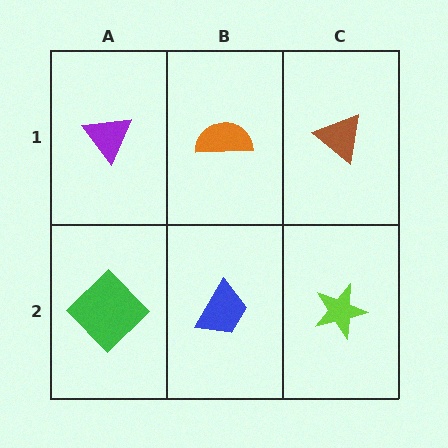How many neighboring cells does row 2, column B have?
3.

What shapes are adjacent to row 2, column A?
A purple triangle (row 1, column A), a blue trapezoid (row 2, column B).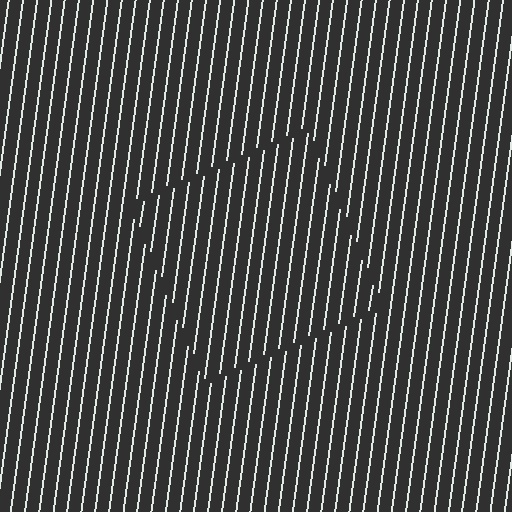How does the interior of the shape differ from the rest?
The interior of the shape contains the same grating, shifted by half a period — the contour is defined by the phase discontinuity where line-ends from the inner and outer gratings abut.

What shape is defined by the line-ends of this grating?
An illusory square. The interior of the shape contains the same grating, shifted by half a period — the contour is defined by the phase discontinuity where line-ends from the inner and outer gratings abut.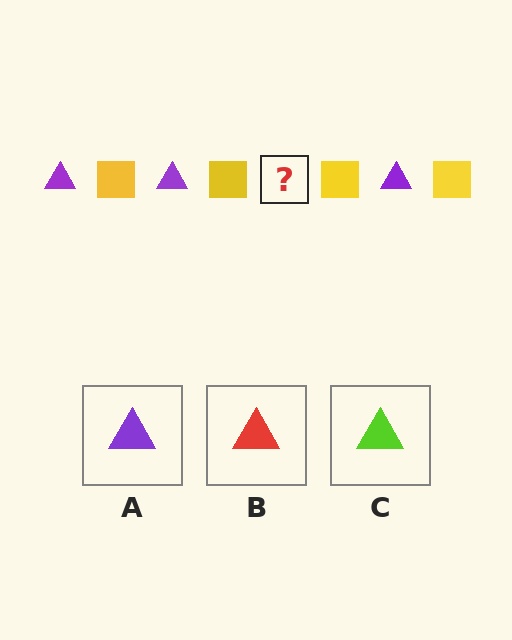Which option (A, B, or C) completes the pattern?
A.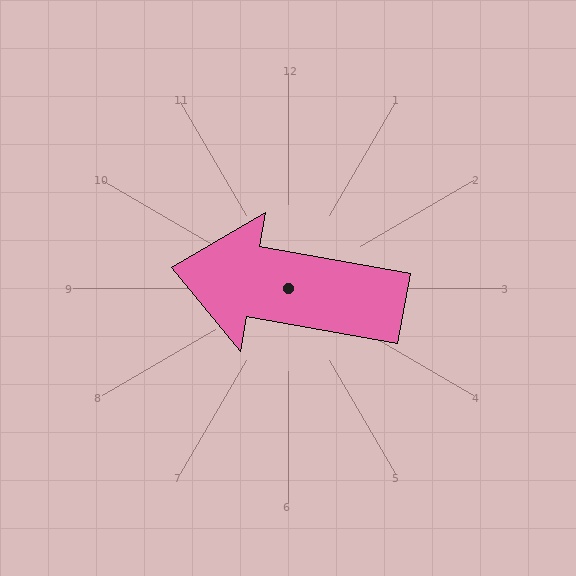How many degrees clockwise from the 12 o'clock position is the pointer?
Approximately 280 degrees.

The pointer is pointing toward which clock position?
Roughly 9 o'clock.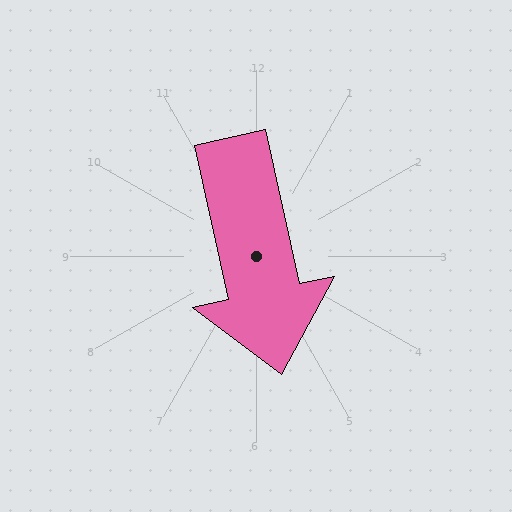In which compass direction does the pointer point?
South.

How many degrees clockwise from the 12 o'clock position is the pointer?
Approximately 168 degrees.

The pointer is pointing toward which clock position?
Roughly 6 o'clock.